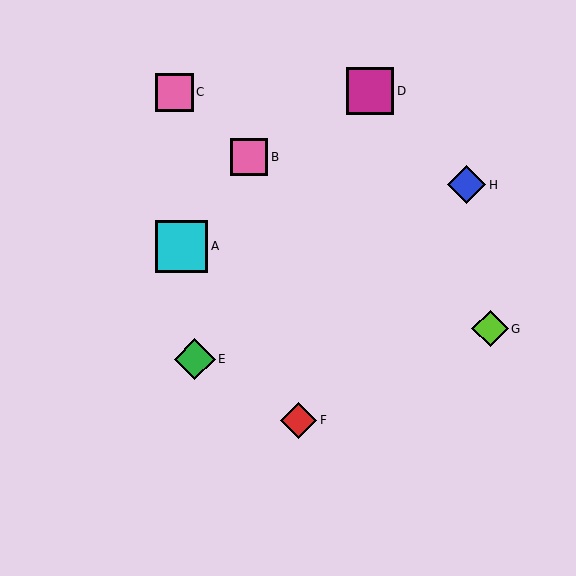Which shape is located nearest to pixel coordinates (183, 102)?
The pink square (labeled C) at (174, 92) is nearest to that location.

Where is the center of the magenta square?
The center of the magenta square is at (370, 91).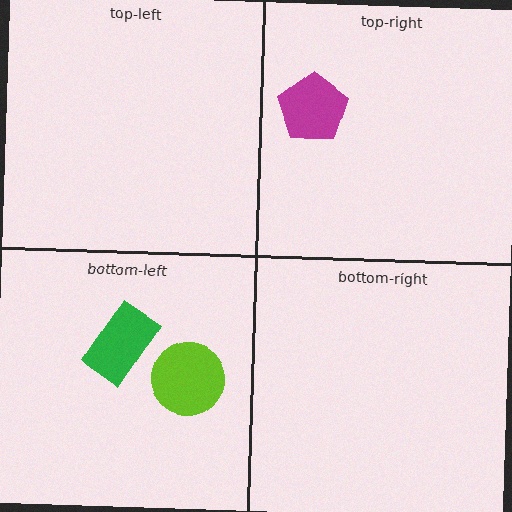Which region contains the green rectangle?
The bottom-left region.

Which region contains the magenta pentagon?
The top-right region.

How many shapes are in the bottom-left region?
2.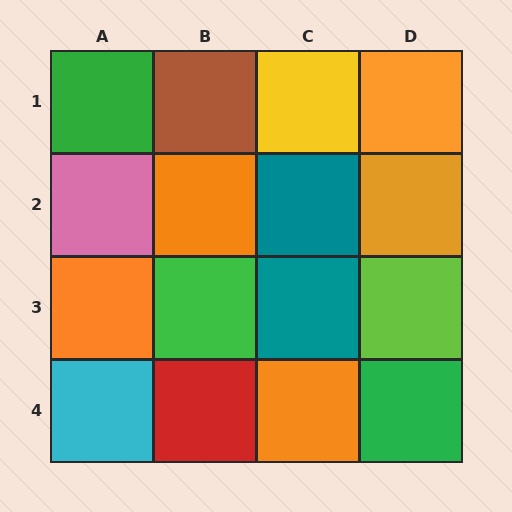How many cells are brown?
1 cell is brown.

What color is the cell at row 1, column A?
Green.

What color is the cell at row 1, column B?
Brown.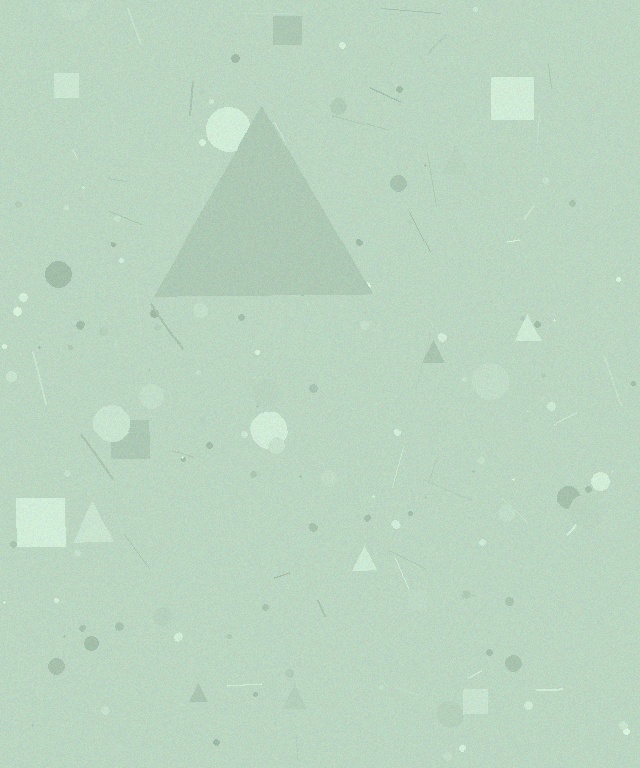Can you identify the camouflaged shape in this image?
The camouflaged shape is a triangle.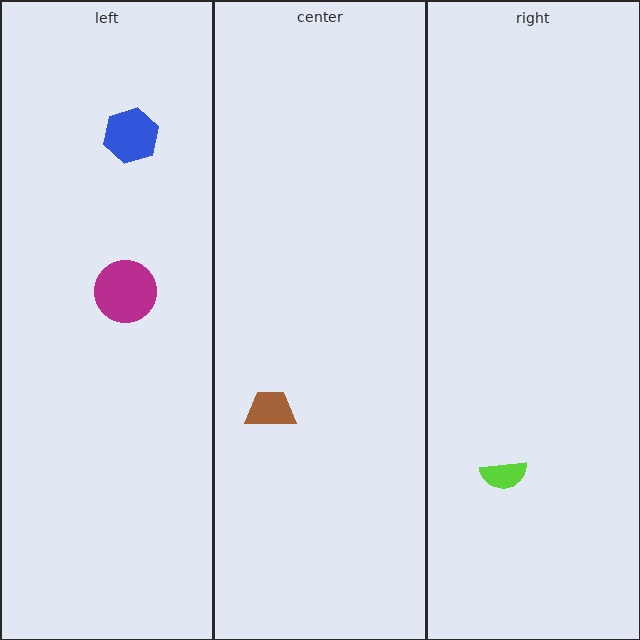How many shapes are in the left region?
2.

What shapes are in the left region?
The blue hexagon, the magenta circle.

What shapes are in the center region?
The brown trapezoid.